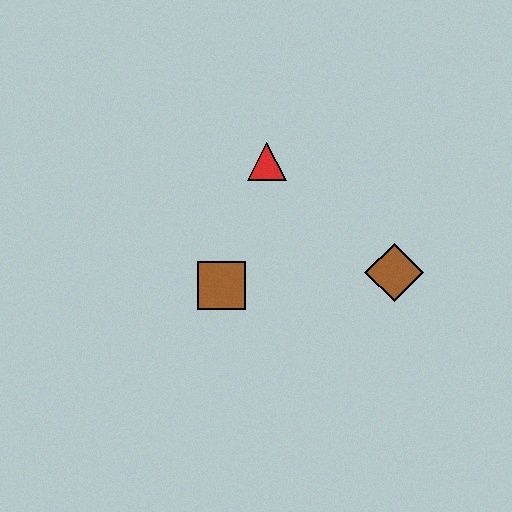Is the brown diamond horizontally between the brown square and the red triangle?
No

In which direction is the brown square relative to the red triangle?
The brown square is below the red triangle.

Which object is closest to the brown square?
The red triangle is closest to the brown square.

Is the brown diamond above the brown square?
Yes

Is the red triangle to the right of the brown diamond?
No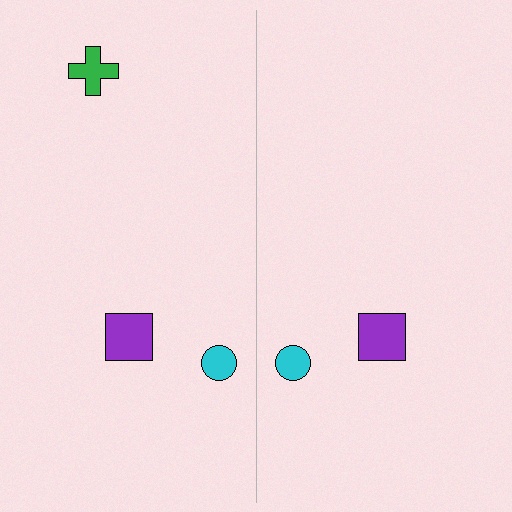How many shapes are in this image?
There are 5 shapes in this image.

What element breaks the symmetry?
A green cross is missing from the right side.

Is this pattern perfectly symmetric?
No, the pattern is not perfectly symmetric. A green cross is missing from the right side.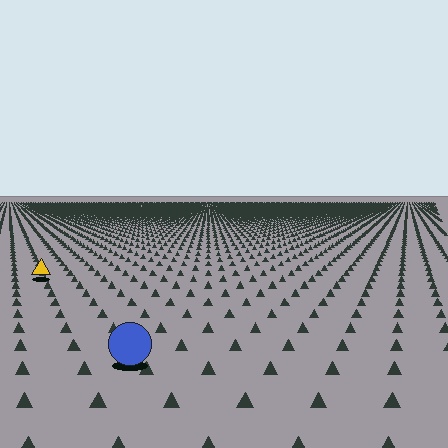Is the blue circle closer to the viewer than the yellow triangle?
Yes. The blue circle is closer — you can tell from the texture gradient: the ground texture is coarser near it.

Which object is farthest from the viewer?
The yellow triangle is farthest from the viewer. It appears smaller and the ground texture around it is denser.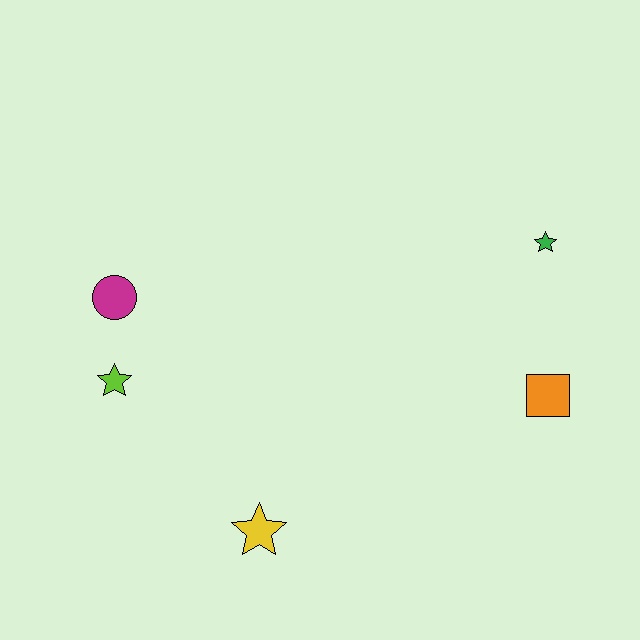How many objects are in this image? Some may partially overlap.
There are 5 objects.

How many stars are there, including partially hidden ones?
There are 3 stars.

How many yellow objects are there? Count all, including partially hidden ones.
There is 1 yellow object.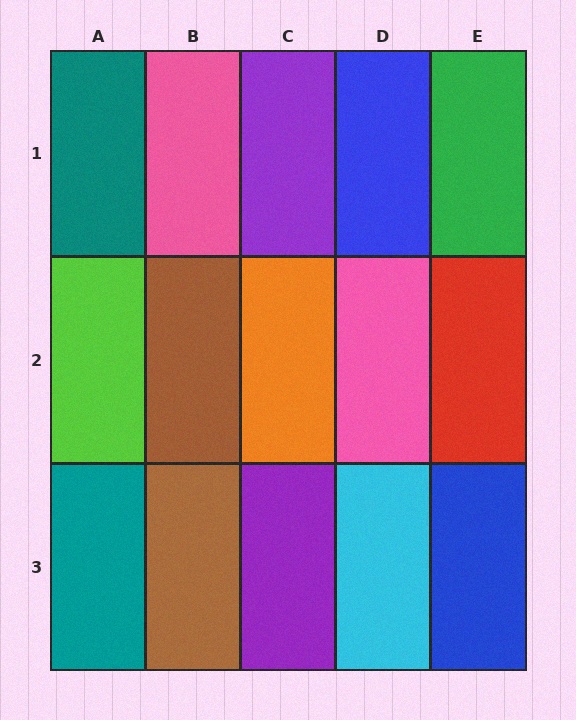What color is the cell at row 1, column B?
Pink.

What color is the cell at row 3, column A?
Teal.